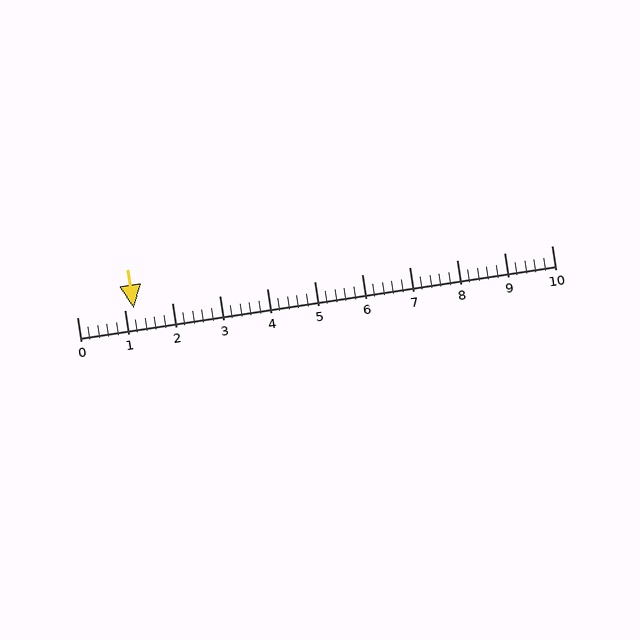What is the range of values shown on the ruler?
The ruler shows values from 0 to 10.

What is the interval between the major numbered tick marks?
The major tick marks are spaced 1 units apart.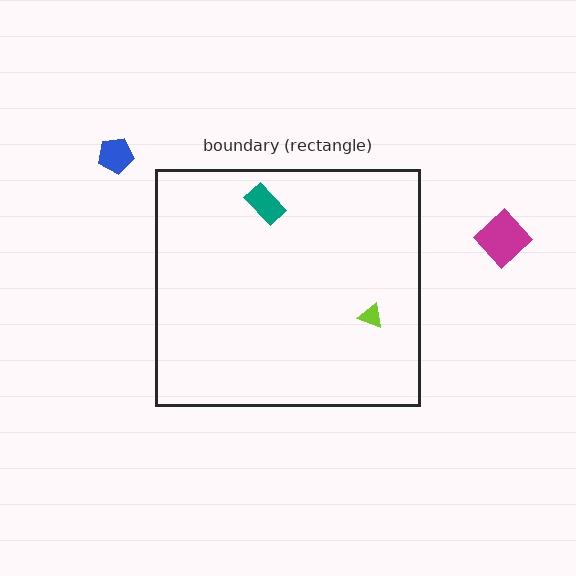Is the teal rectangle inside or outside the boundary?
Inside.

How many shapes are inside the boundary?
2 inside, 2 outside.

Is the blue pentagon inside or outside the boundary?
Outside.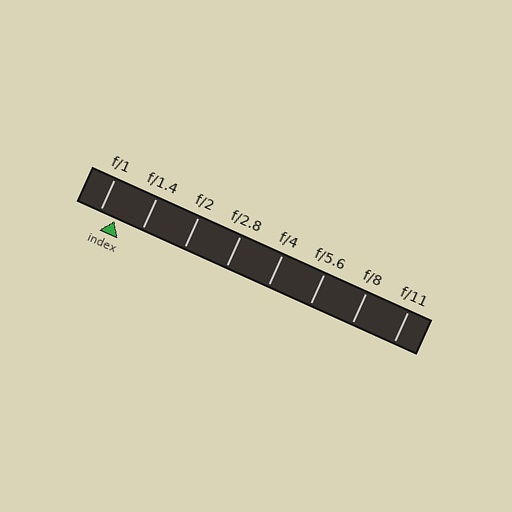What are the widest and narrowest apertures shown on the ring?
The widest aperture shown is f/1 and the narrowest is f/11.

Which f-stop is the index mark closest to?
The index mark is closest to f/1.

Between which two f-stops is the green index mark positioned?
The index mark is between f/1 and f/1.4.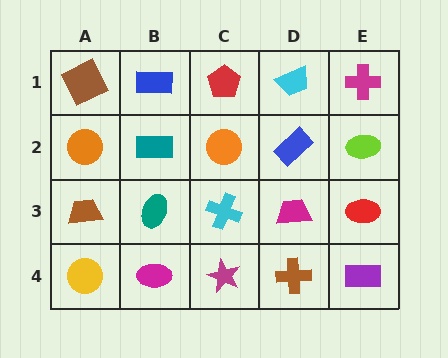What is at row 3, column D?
A magenta trapezoid.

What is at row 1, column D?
A cyan trapezoid.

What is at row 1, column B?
A blue rectangle.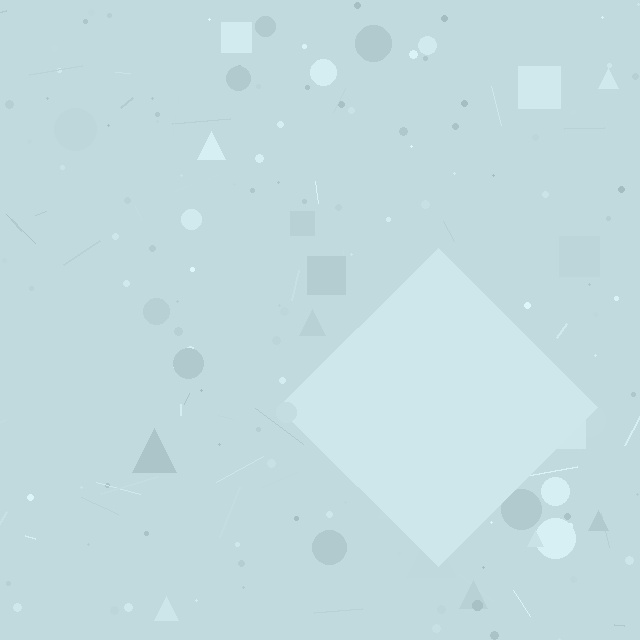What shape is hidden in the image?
A diamond is hidden in the image.